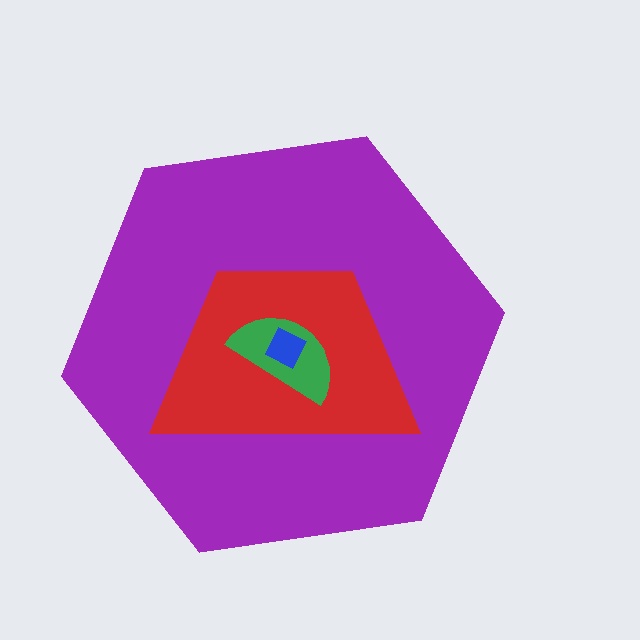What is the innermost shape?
The blue diamond.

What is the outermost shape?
The purple hexagon.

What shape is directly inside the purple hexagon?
The red trapezoid.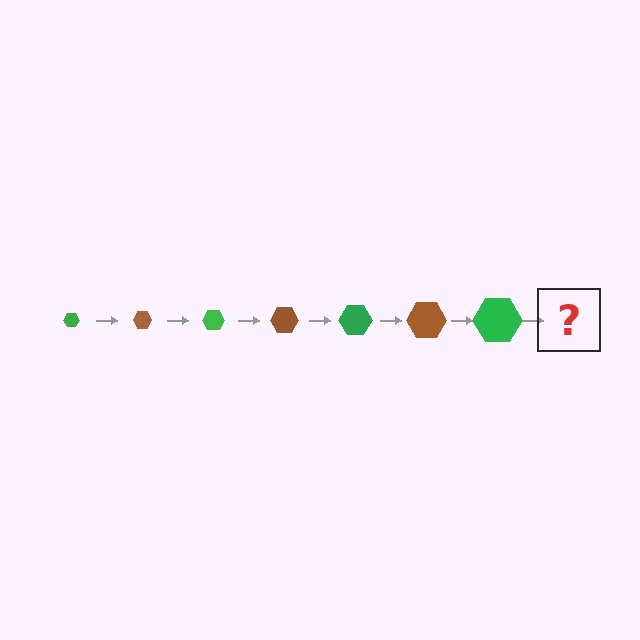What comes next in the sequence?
The next element should be a brown hexagon, larger than the previous one.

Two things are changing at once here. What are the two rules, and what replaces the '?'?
The two rules are that the hexagon grows larger each step and the color cycles through green and brown. The '?' should be a brown hexagon, larger than the previous one.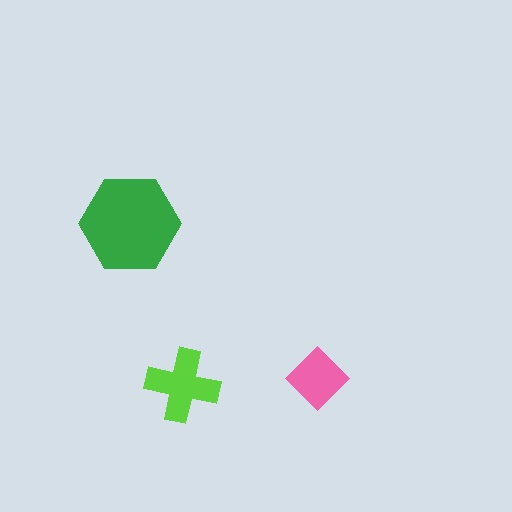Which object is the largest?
The green hexagon.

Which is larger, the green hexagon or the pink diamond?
The green hexagon.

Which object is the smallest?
The pink diamond.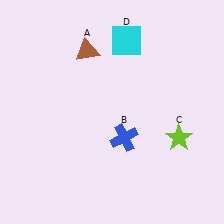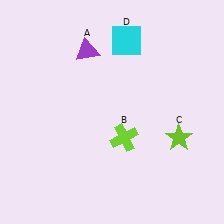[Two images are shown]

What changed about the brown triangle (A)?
In Image 1, A is brown. In Image 2, it changed to purple.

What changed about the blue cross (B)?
In Image 1, B is blue. In Image 2, it changed to lime.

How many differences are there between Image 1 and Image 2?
There are 2 differences between the two images.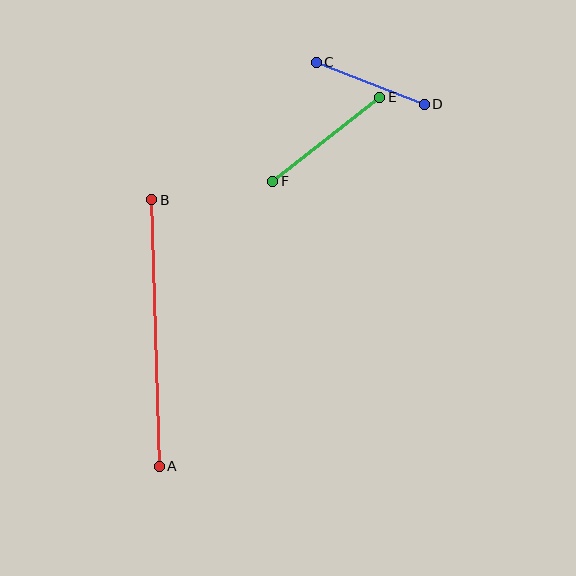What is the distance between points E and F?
The distance is approximately 136 pixels.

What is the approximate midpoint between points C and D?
The midpoint is at approximately (370, 83) pixels.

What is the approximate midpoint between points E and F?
The midpoint is at approximately (326, 139) pixels.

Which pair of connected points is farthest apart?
Points A and B are farthest apart.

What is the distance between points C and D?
The distance is approximately 116 pixels.